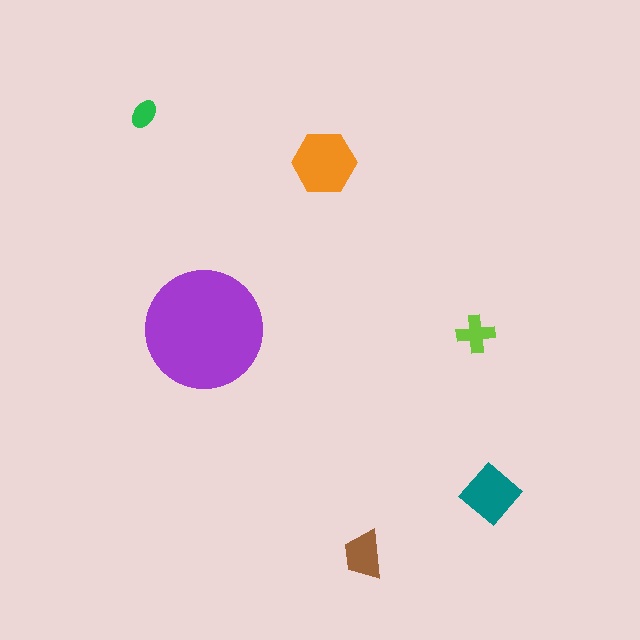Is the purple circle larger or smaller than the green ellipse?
Larger.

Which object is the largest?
The purple circle.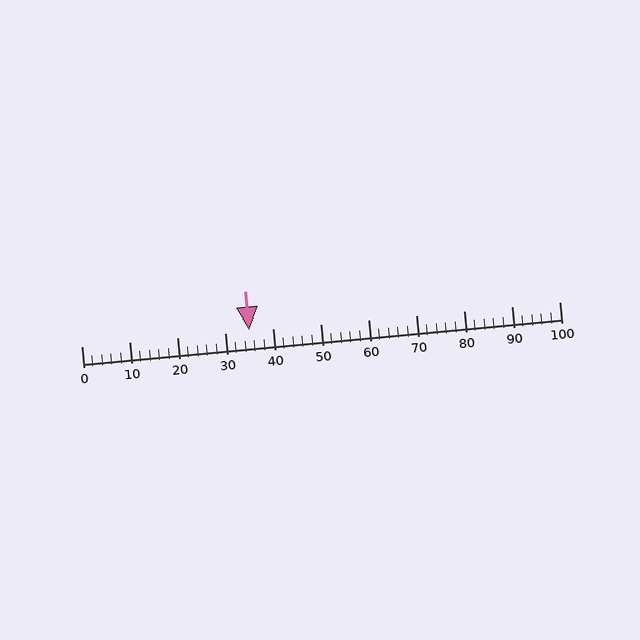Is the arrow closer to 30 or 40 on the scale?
The arrow is closer to 40.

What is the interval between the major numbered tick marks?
The major tick marks are spaced 10 units apart.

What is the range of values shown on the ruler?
The ruler shows values from 0 to 100.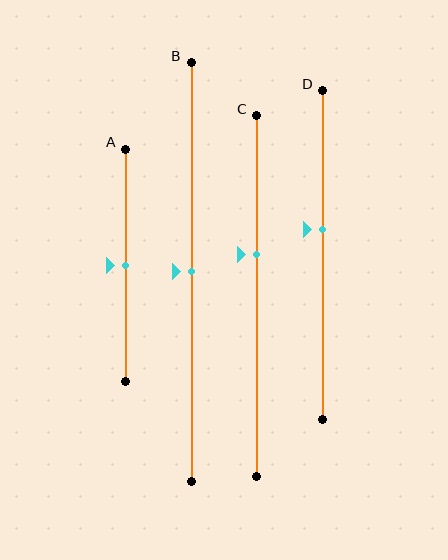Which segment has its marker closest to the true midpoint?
Segment A has its marker closest to the true midpoint.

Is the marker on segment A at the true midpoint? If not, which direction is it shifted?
Yes, the marker on segment A is at the true midpoint.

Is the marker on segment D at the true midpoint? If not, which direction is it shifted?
No, the marker on segment D is shifted upward by about 8% of the segment length.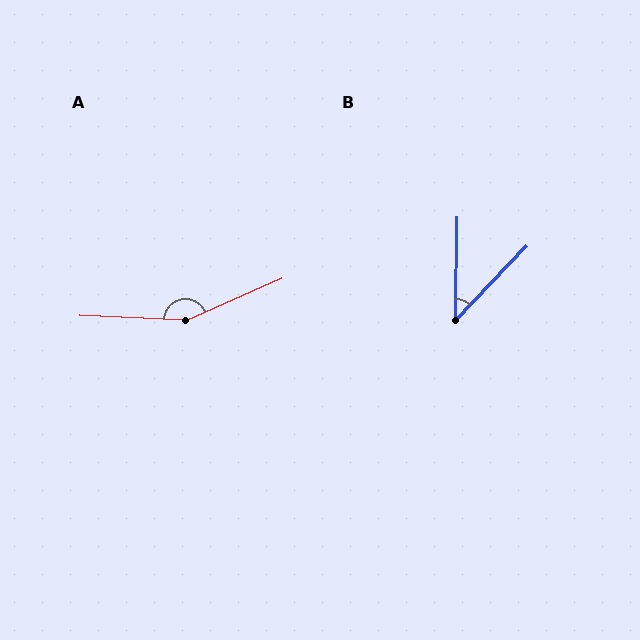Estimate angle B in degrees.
Approximately 43 degrees.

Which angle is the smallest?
B, at approximately 43 degrees.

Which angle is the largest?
A, at approximately 154 degrees.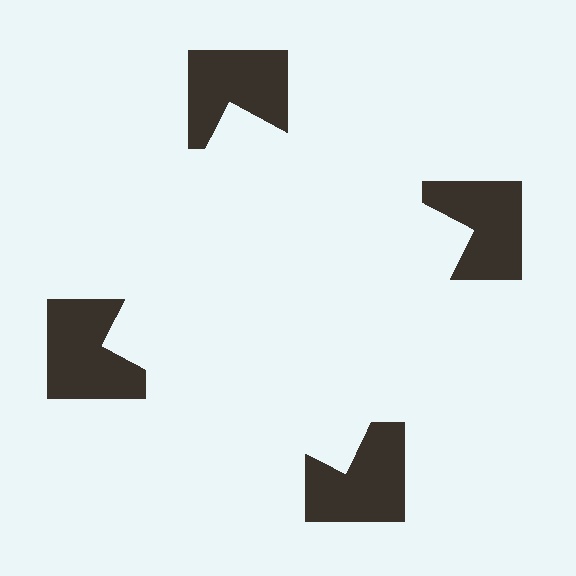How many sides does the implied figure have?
4 sides.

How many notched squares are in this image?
There are 4 — one at each vertex of the illusory square.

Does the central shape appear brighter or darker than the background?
It typically appears slightly brighter than the background, even though no actual brightness change is drawn.